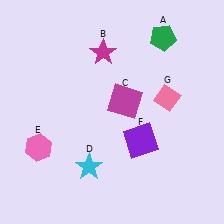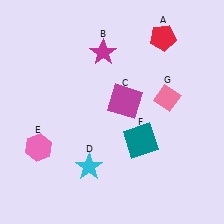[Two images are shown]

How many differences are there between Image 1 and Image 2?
There are 2 differences between the two images.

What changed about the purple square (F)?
In Image 1, F is purple. In Image 2, it changed to teal.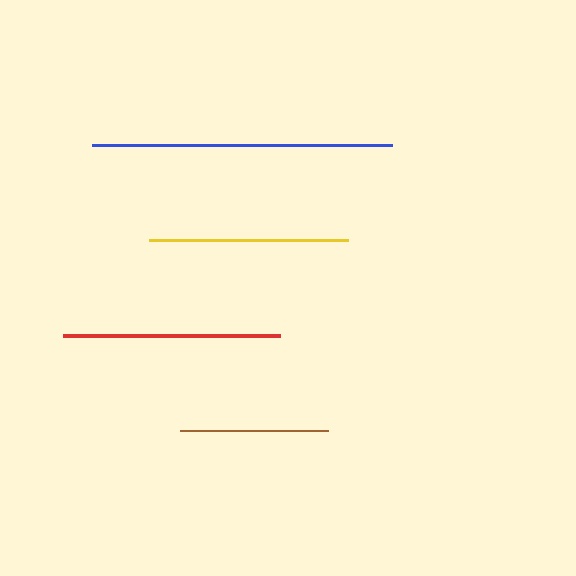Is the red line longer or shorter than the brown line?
The red line is longer than the brown line.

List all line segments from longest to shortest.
From longest to shortest: blue, red, yellow, brown.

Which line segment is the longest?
The blue line is the longest at approximately 300 pixels.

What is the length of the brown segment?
The brown segment is approximately 148 pixels long.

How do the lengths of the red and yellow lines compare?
The red and yellow lines are approximately the same length.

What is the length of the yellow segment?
The yellow segment is approximately 199 pixels long.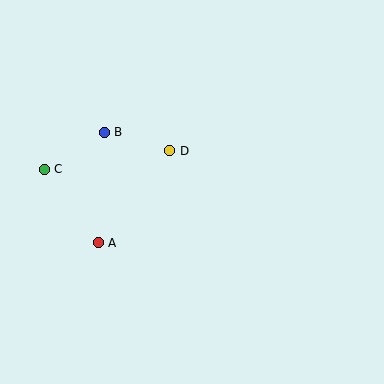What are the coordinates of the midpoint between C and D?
The midpoint between C and D is at (107, 160).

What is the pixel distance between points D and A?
The distance between D and A is 117 pixels.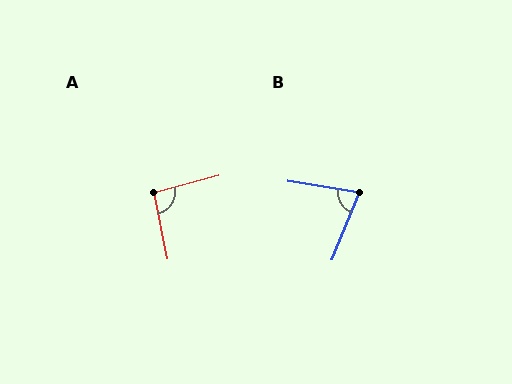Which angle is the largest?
A, at approximately 94 degrees.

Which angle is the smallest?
B, at approximately 78 degrees.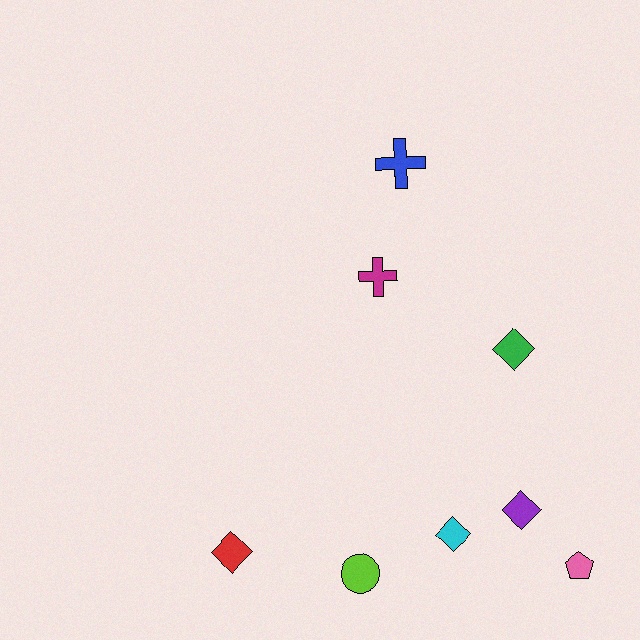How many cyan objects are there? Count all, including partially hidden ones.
There is 1 cyan object.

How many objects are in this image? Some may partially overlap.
There are 8 objects.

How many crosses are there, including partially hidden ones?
There are 2 crosses.